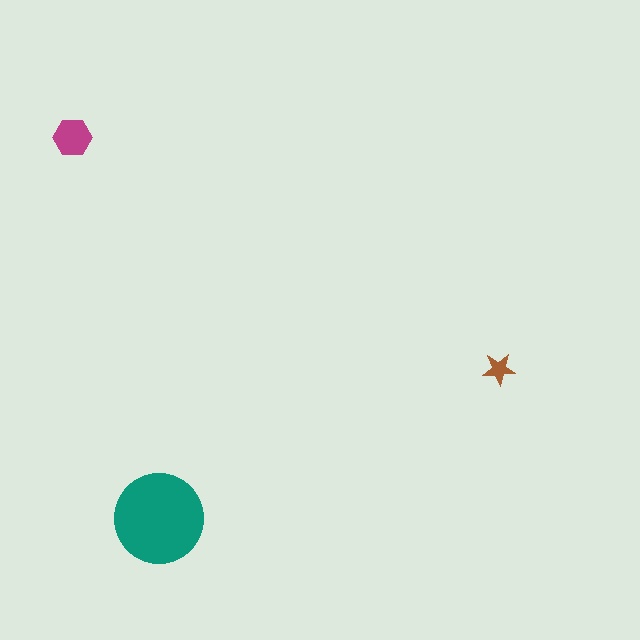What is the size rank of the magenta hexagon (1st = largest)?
2nd.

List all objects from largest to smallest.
The teal circle, the magenta hexagon, the brown star.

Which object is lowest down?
The teal circle is bottommost.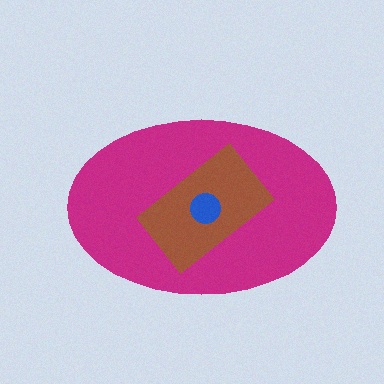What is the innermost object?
The blue circle.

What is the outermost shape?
The magenta ellipse.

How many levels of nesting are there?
3.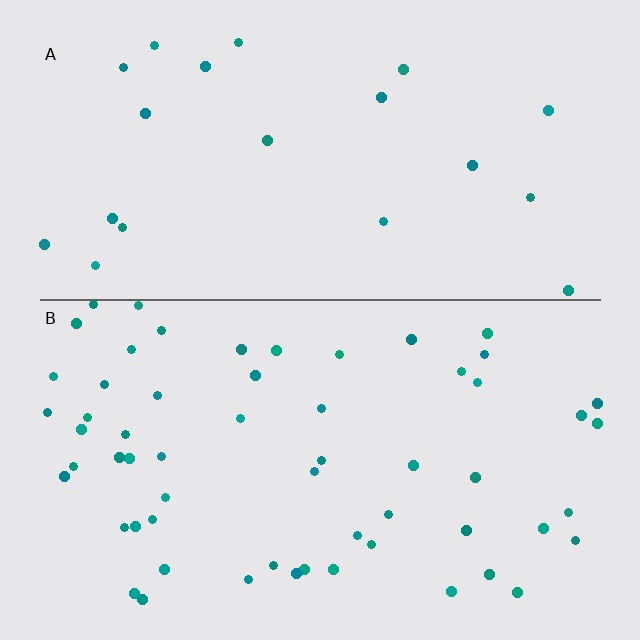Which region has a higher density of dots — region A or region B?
B (the bottom).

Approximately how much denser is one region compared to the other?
Approximately 2.9× — region B over region A.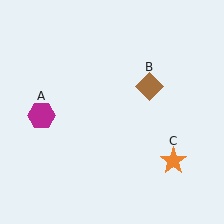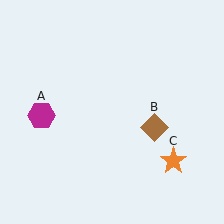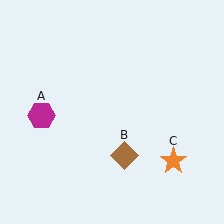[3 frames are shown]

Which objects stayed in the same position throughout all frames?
Magenta hexagon (object A) and orange star (object C) remained stationary.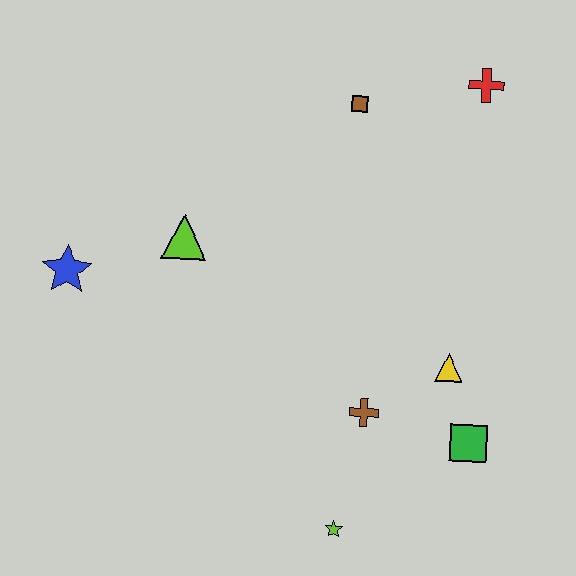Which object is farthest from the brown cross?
The red cross is farthest from the brown cross.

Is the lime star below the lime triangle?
Yes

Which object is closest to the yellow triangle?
The green square is closest to the yellow triangle.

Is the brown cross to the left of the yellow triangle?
Yes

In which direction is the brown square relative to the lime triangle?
The brown square is to the right of the lime triangle.